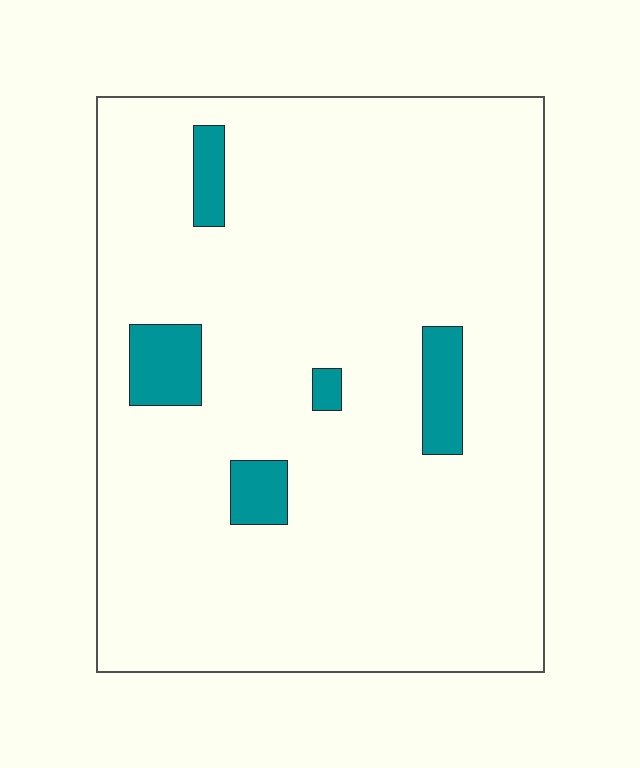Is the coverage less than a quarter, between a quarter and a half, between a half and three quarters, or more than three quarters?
Less than a quarter.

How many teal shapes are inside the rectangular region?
5.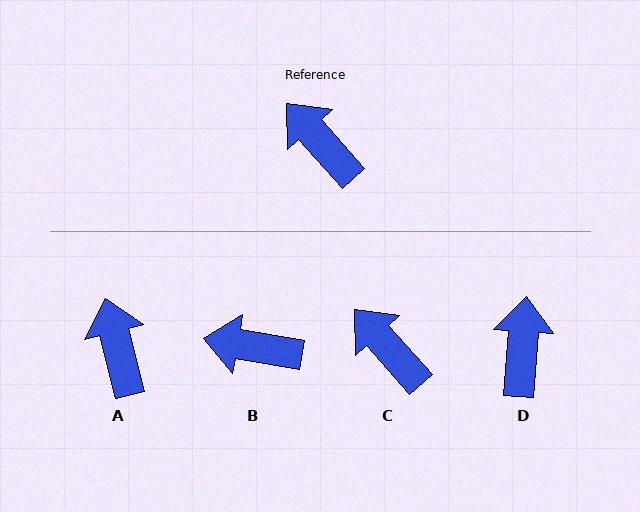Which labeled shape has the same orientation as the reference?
C.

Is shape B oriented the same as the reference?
No, it is off by about 39 degrees.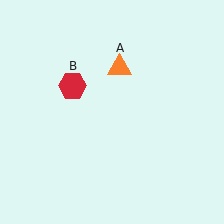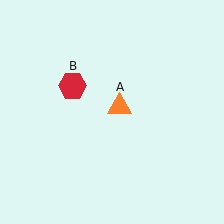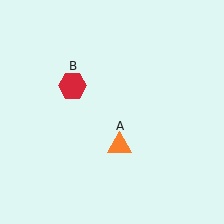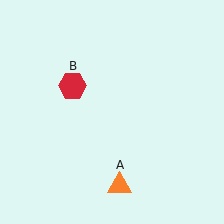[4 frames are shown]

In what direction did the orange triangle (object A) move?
The orange triangle (object A) moved down.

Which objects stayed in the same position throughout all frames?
Red hexagon (object B) remained stationary.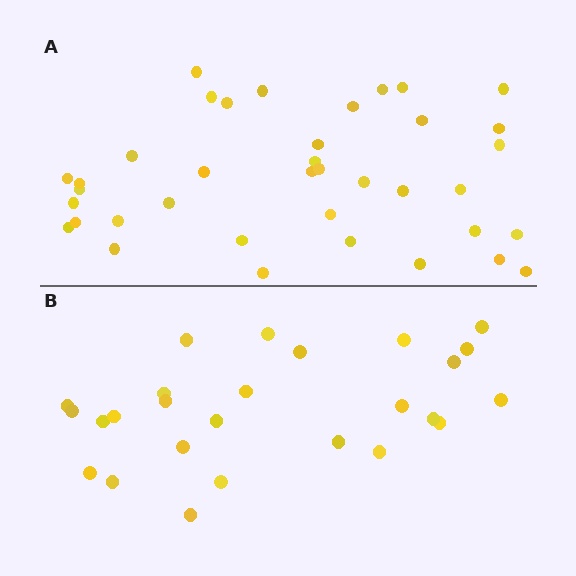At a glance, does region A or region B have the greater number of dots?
Region A (the top region) has more dots.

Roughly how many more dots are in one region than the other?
Region A has roughly 12 or so more dots than region B.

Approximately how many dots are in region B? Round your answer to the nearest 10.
About 30 dots. (The exact count is 26, which rounds to 30.)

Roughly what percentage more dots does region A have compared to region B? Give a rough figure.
About 45% more.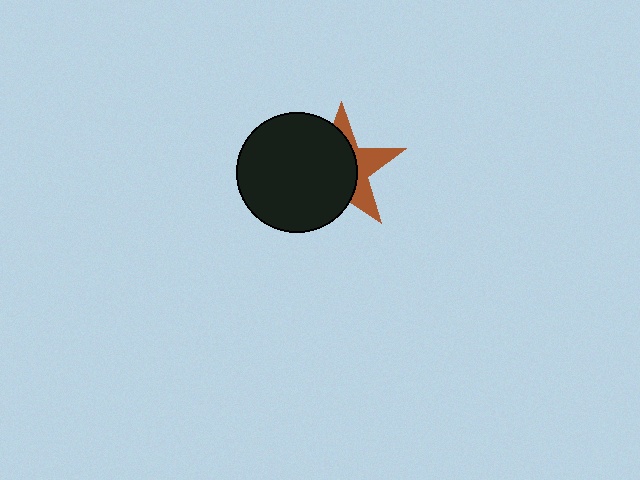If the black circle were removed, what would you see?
You would see the complete brown star.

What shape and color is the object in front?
The object in front is a black circle.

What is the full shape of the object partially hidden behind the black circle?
The partially hidden object is a brown star.